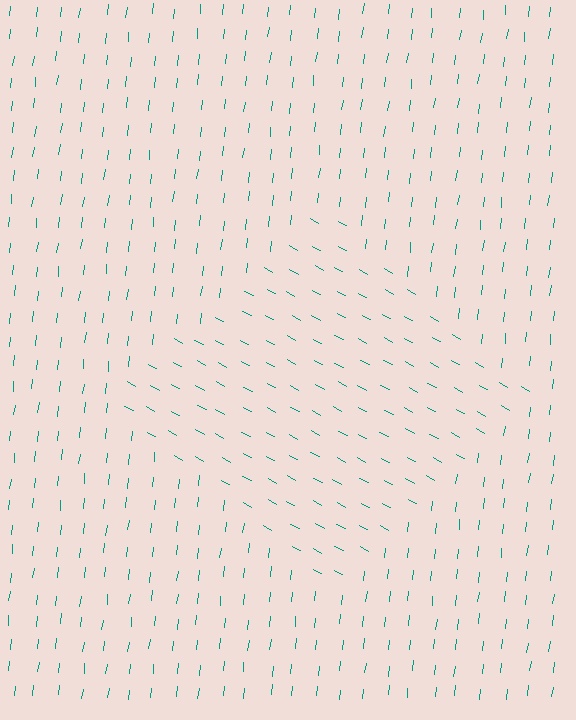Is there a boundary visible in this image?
Yes, there is a texture boundary formed by a change in line orientation.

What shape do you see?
I see a diamond.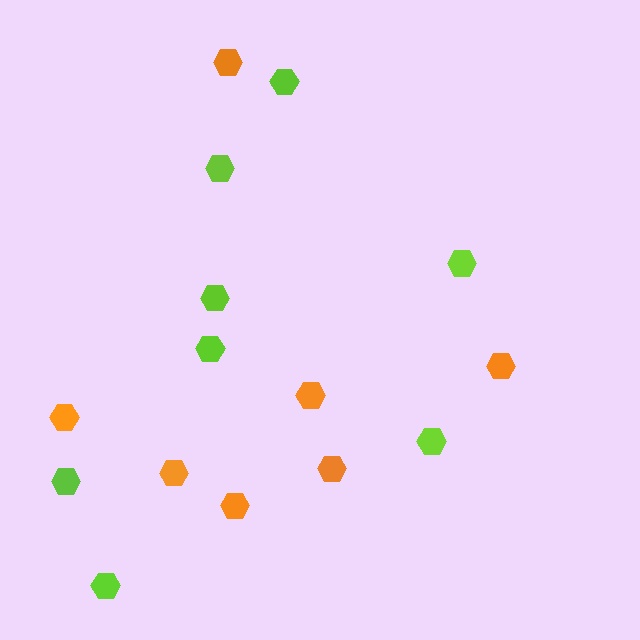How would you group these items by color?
There are 2 groups: one group of lime hexagons (8) and one group of orange hexagons (7).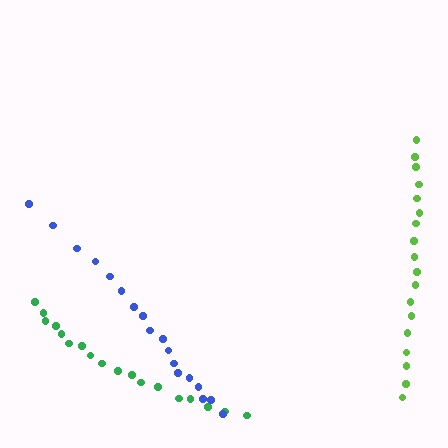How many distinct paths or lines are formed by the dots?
There are 3 distinct paths.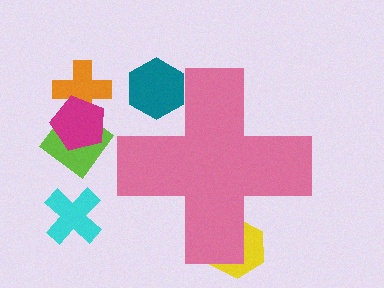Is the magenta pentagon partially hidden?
No, the magenta pentagon is fully visible.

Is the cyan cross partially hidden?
No, the cyan cross is fully visible.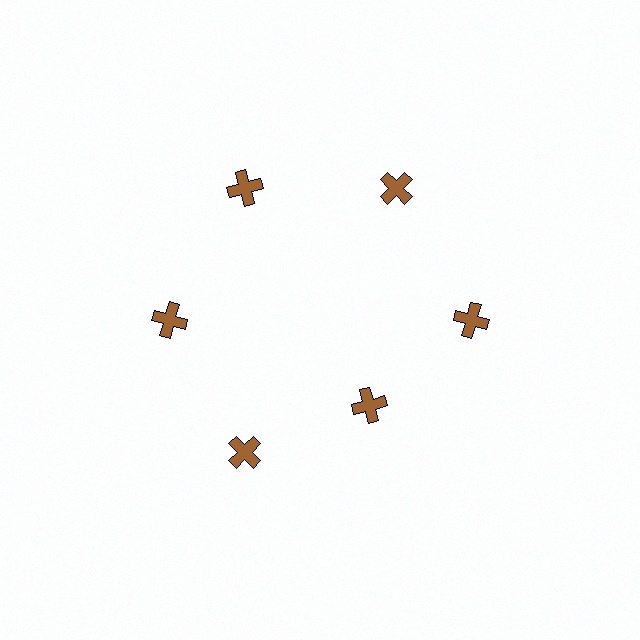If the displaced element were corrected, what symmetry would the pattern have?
It would have 6-fold rotational symmetry — the pattern would map onto itself every 60 degrees.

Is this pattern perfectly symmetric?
No. The 6 brown crosses are arranged in a ring, but one element near the 5 o'clock position is pulled inward toward the center, breaking the 6-fold rotational symmetry.